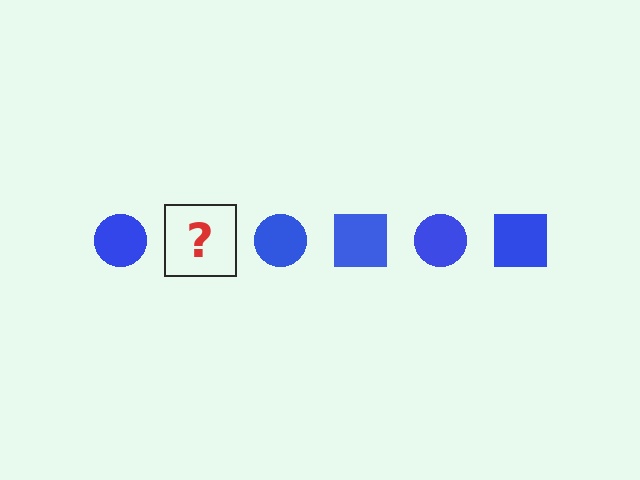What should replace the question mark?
The question mark should be replaced with a blue square.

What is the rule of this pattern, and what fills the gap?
The rule is that the pattern cycles through circle, square shapes in blue. The gap should be filled with a blue square.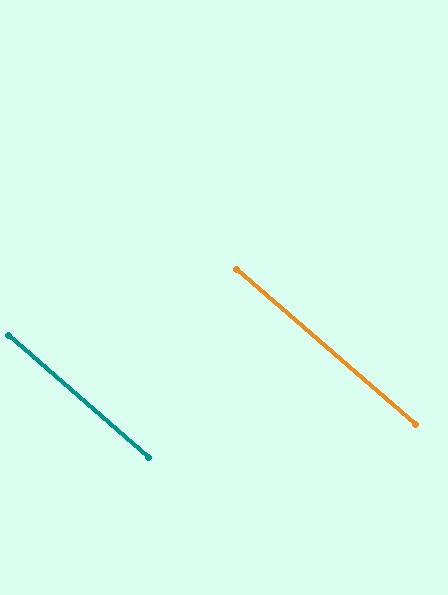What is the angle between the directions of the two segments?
Approximately 0 degrees.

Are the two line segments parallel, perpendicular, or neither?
Parallel — their directions differ by only 0.3°.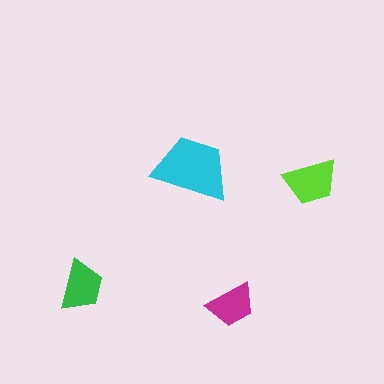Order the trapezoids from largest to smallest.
the cyan one, the lime one, the green one, the magenta one.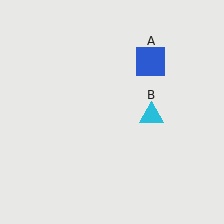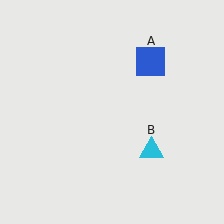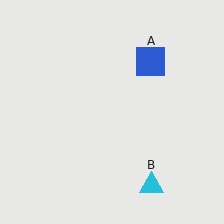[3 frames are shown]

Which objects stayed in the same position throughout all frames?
Blue square (object A) remained stationary.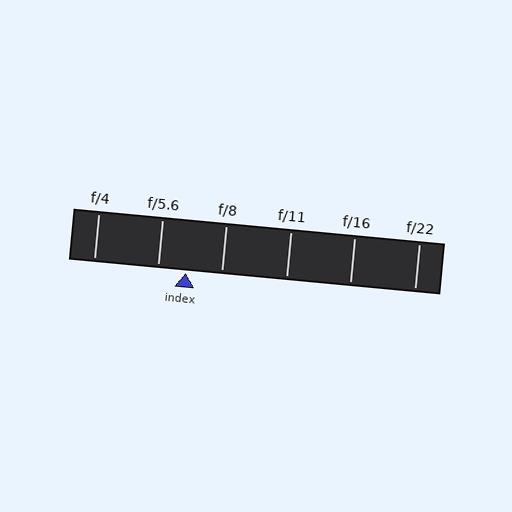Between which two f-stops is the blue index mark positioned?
The index mark is between f/5.6 and f/8.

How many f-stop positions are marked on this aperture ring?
There are 6 f-stop positions marked.